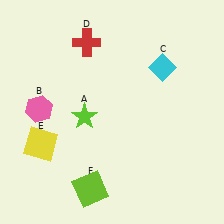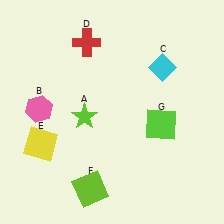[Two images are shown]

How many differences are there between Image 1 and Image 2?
There is 1 difference between the two images.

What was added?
A lime square (G) was added in Image 2.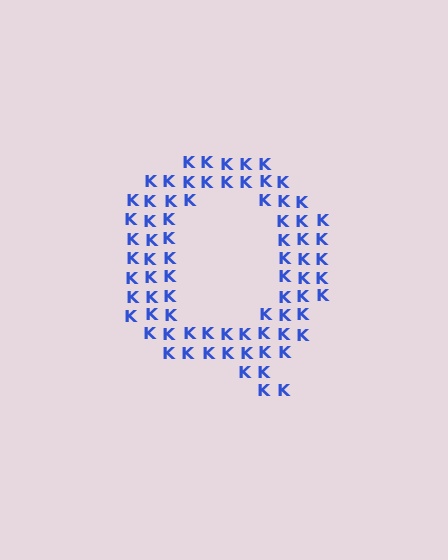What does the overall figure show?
The overall figure shows the letter Q.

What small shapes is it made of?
It is made of small letter K's.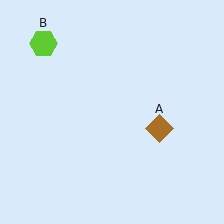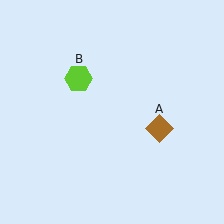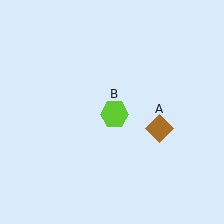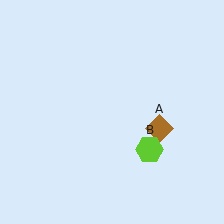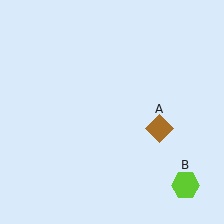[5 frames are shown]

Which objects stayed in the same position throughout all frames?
Brown diamond (object A) remained stationary.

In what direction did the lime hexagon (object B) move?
The lime hexagon (object B) moved down and to the right.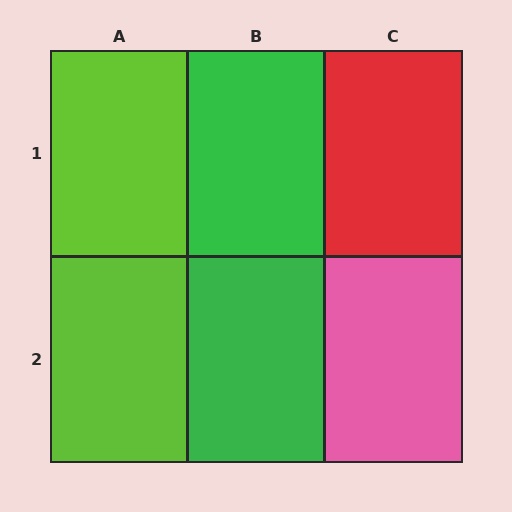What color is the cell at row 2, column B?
Green.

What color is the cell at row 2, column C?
Pink.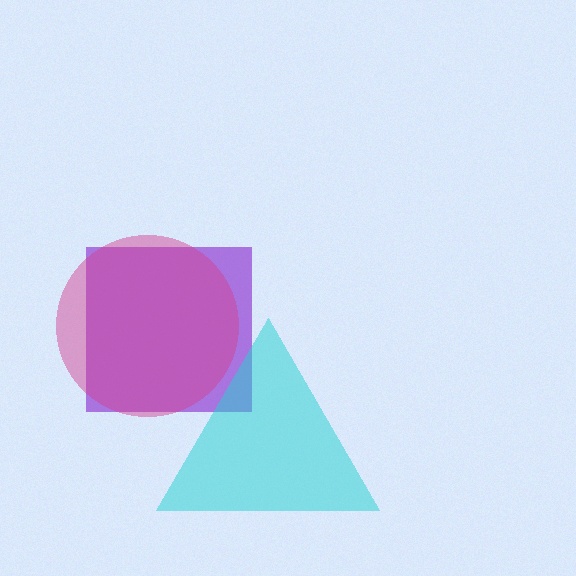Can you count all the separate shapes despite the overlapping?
Yes, there are 3 separate shapes.